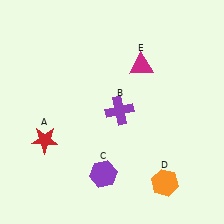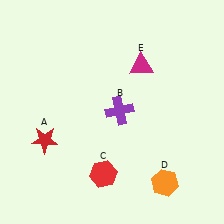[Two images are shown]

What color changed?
The hexagon (C) changed from purple in Image 1 to red in Image 2.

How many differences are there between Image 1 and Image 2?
There is 1 difference between the two images.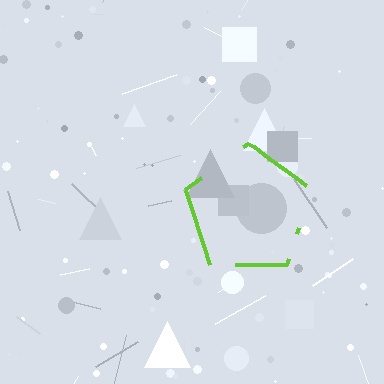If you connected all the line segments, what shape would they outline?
They would outline a pentagon.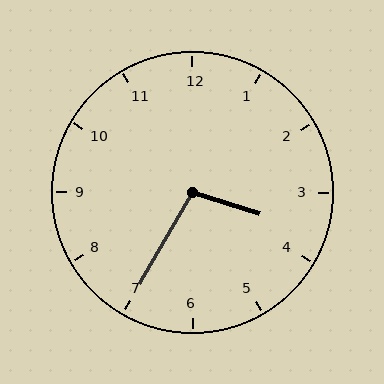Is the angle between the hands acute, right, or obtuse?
It is obtuse.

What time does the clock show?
3:35.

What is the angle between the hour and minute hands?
Approximately 102 degrees.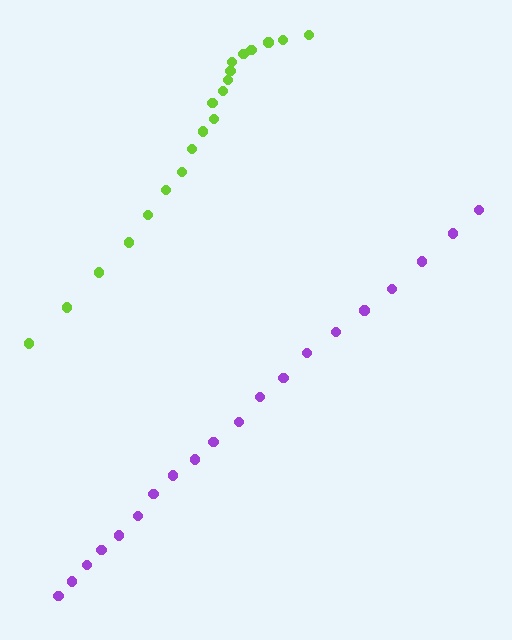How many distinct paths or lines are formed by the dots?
There are 2 distinct paths.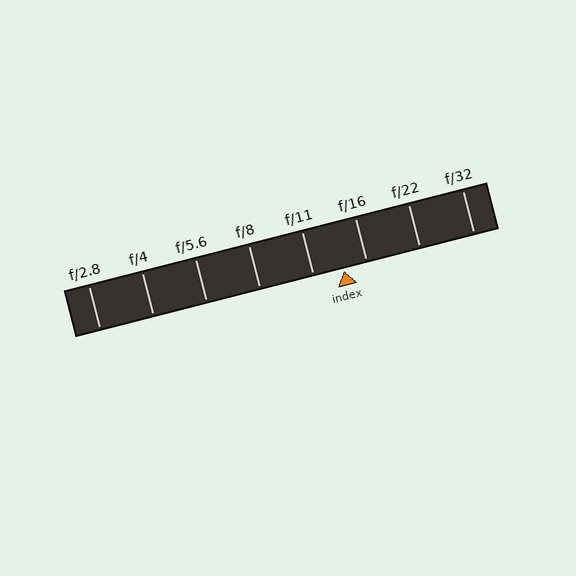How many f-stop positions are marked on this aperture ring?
There are 8 f-stop positions marked.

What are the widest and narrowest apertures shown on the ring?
The widest aperture shown is f/2.8 and the narrowest is f/32.